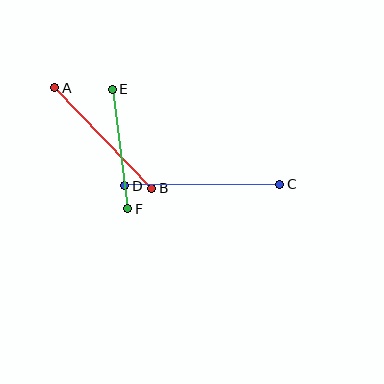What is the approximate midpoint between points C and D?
The midpoint is at approximately (202, 185) pixels.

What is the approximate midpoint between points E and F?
The midpoint is at approximately (120, 149) pixels.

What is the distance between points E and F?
The distance is approximately 121 pixels.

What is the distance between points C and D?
The distance is approximately 155 pixels.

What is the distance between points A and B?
The distance is approximately 140 pixels.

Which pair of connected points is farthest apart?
Points C and D are farthest apart.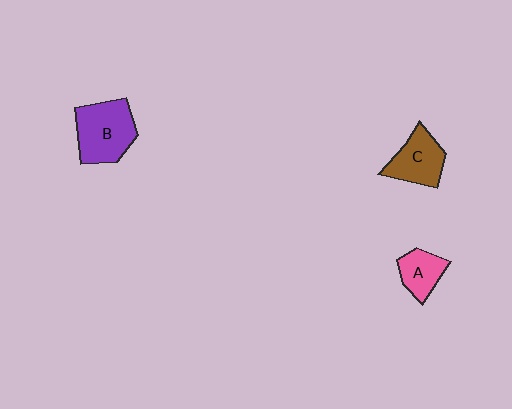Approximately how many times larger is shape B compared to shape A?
Approximately 1.8 times.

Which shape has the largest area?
Shape B (purple).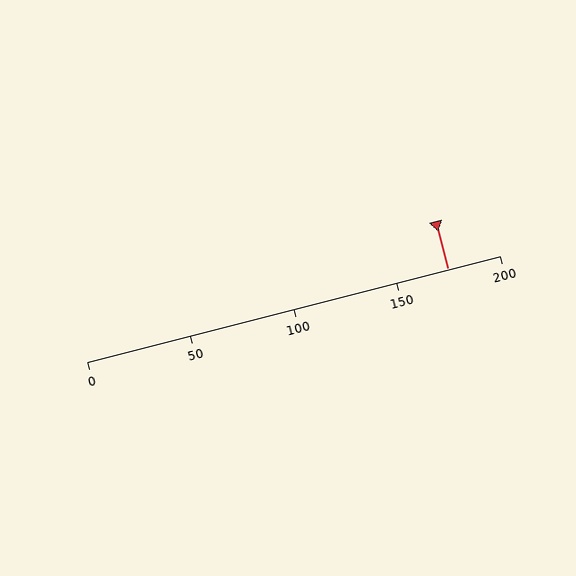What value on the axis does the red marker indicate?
The marker indicates approximately 175.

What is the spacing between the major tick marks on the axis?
The major ticks are spaced 50 apart.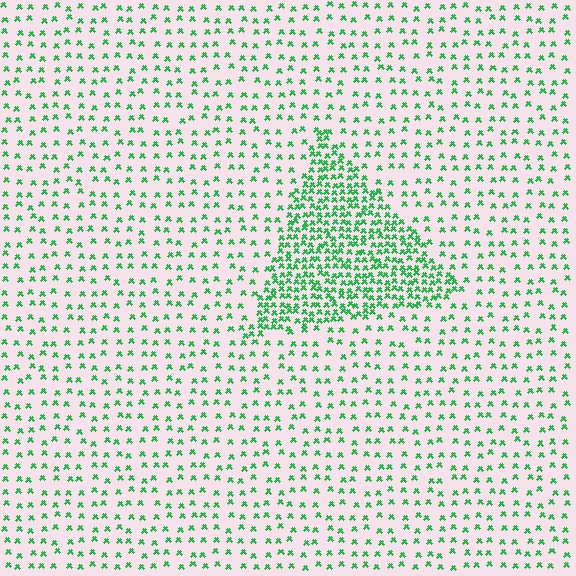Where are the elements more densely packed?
The elements are more densely packed inside the triangle boundary.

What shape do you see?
I see a triangle.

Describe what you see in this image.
The image contains small green elements arranged at two different densities. A triangle-shaped region is visible where the elements are more densely packed than the surrounding area.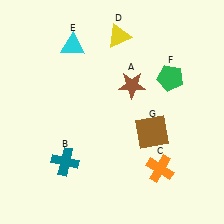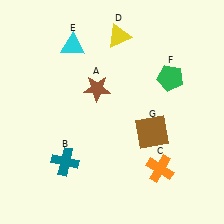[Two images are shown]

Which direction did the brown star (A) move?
The brown star (A) moved left.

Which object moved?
The brown star (A) moved left.